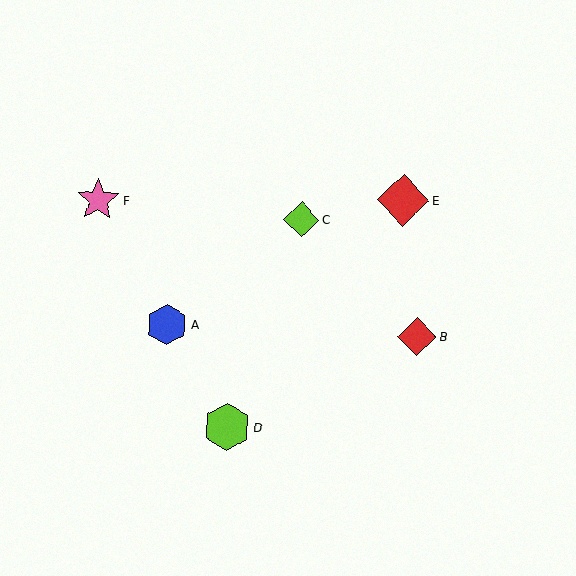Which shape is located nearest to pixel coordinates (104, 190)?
The pink star (labeled F) at (98, 200) is nearest to that location.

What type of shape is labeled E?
Shape E is a red diamond.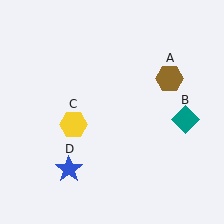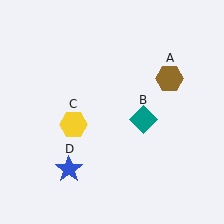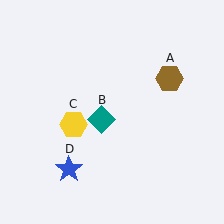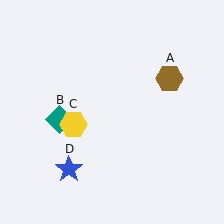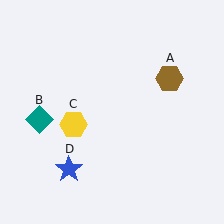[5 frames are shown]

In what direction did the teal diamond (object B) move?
The teal diamond (object B) moved left.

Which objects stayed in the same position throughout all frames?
Brown hexagon (object A) and yellow hexagon (object C) and blue star (object D) remained stationary.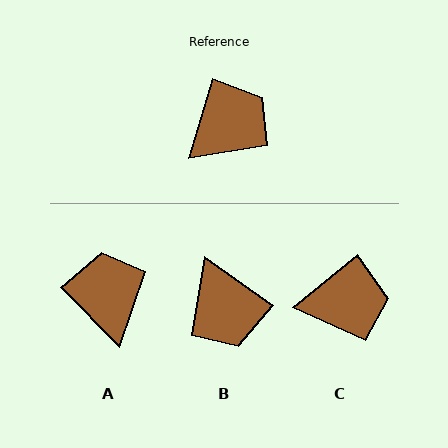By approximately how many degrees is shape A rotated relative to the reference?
Approximately 61 degrees counter-clockwise.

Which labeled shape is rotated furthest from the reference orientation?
B, about 109 degrees away.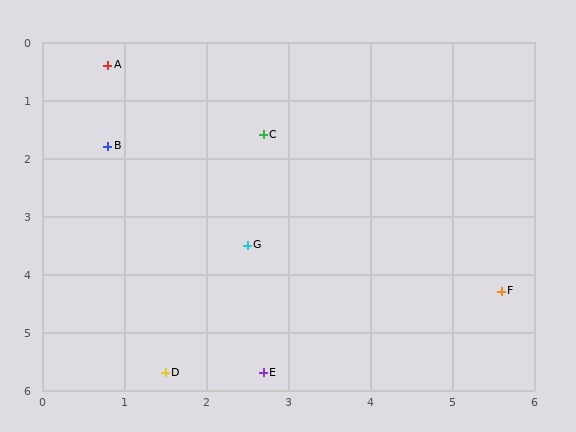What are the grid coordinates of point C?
Point C is at approximately (2.7, 1.6).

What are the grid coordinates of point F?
Point F is at approximately (5.6, 4.3).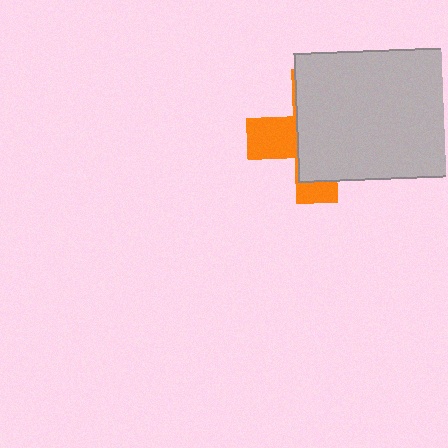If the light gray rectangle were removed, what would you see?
You would see the complete orange cross.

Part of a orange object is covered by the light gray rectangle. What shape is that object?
It is a cross.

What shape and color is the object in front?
The object in front is a light gray rectangle.